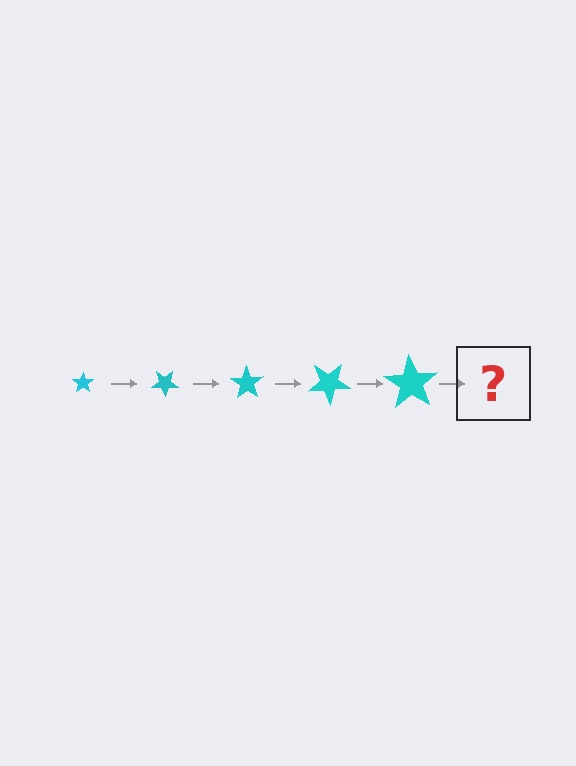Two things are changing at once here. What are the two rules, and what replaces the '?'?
The two rules are that the star grows larger each step and it rotates 35 degrees each step. The '?' should be a star, larger than the previous one and rotated 175 degrees from the start.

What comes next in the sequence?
The next element should be a star, larger than the previous one and rotated 175 degrees from the start.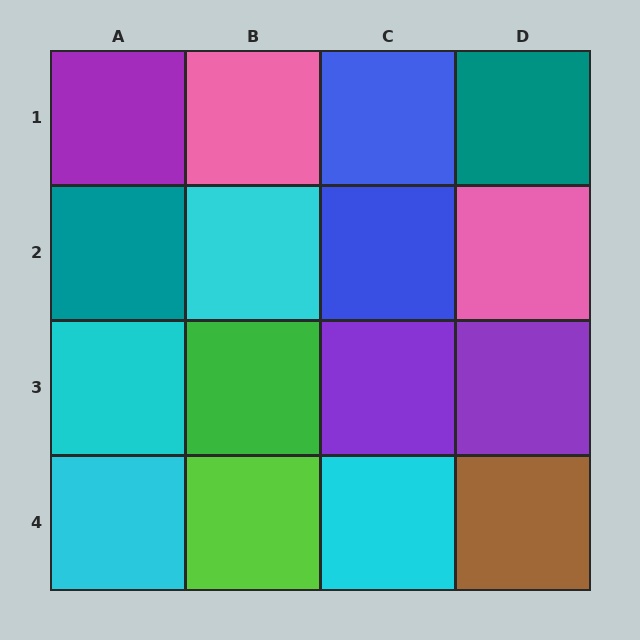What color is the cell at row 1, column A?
Purple.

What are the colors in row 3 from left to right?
Cyan, green, purple, purple.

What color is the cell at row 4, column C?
Cyan.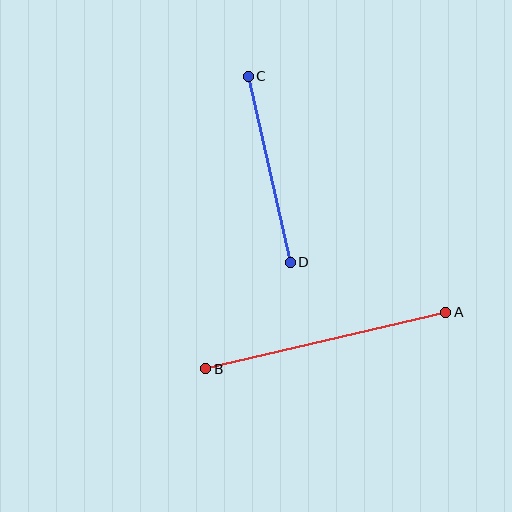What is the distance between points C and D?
The distance is approximately 191 pixels.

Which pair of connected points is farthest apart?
Points A and B are farthest apart.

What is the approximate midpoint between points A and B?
The midpoint is at approximately (326, 341) pixels.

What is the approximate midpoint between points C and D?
The midpoint is at approximately (269, 169) pixels.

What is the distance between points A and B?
The distance is approximately 247 pixels.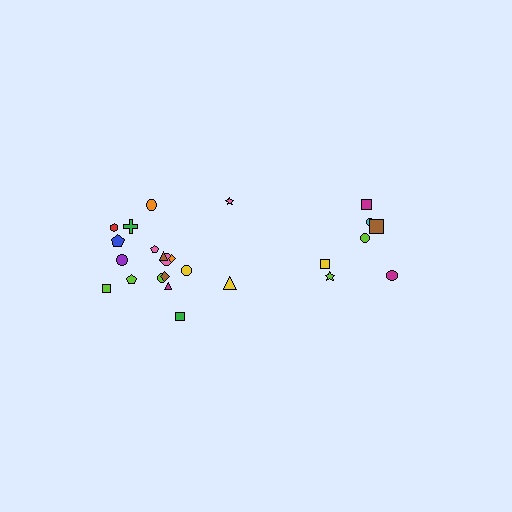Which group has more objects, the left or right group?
The left group.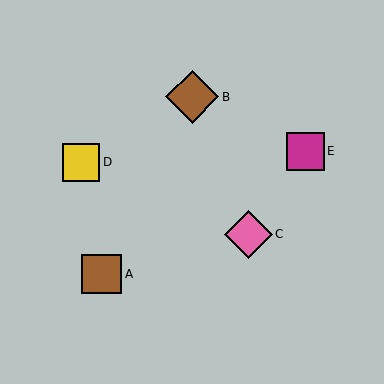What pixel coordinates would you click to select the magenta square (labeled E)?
Click at (305, 151) to select the magenta square E.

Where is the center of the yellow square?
The center of the yellow square is at (81, 162).